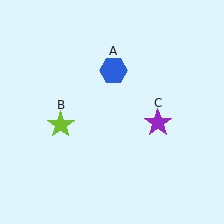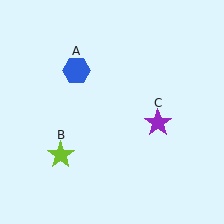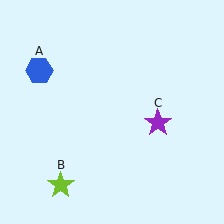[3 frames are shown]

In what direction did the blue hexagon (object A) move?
The blue hexagon (object A) moved left.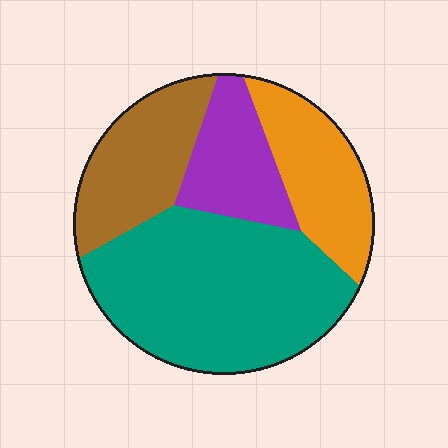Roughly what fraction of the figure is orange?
Orange takes up about one fifth (1/5) of the figure.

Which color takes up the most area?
Teal, at roughly 45%.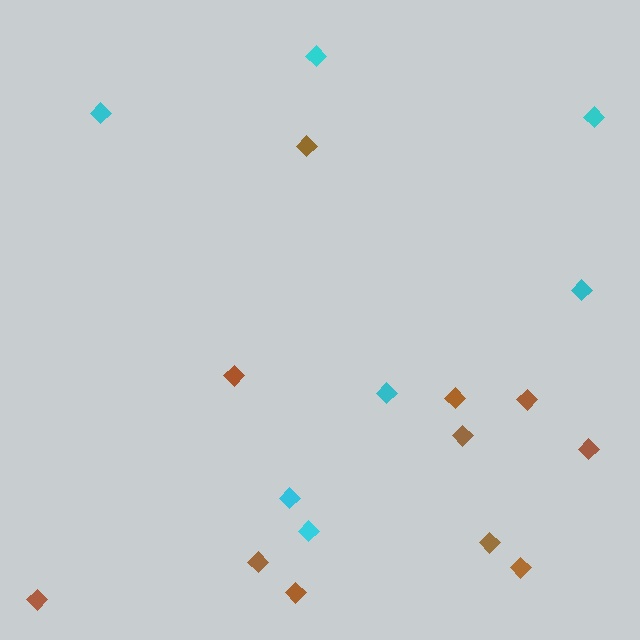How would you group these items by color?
There are 2 groups: one group of brown diamonds (11) and one group of cyan diamonds (7).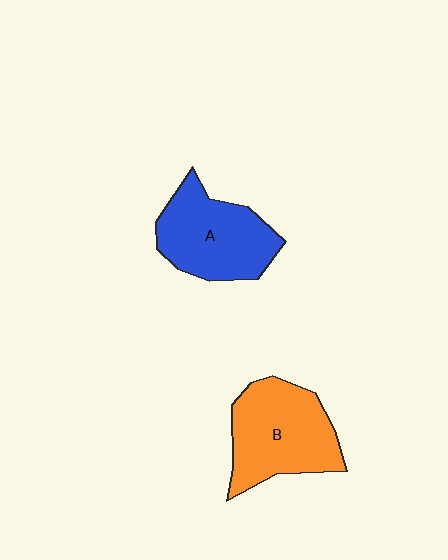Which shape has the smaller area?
Shape A (blue).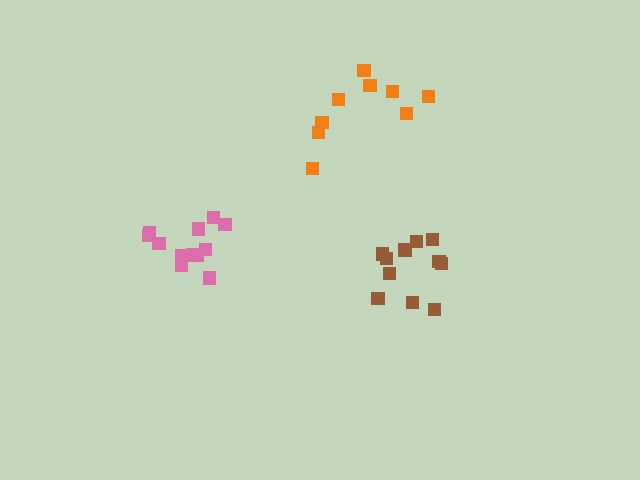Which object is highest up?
The orange cluster is topmost.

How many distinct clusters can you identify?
There are 3 distinct clusters.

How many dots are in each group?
Group 1: 11 dots, Group 2: 12 dots, Group 3: 9 dots (32 total).